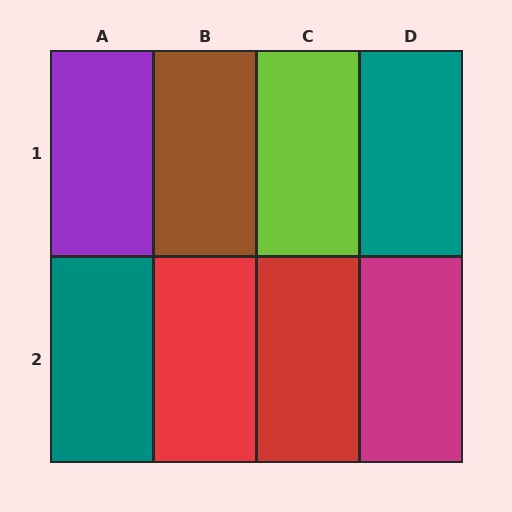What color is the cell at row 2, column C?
Red.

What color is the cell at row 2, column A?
Teal.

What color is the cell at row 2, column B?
Red.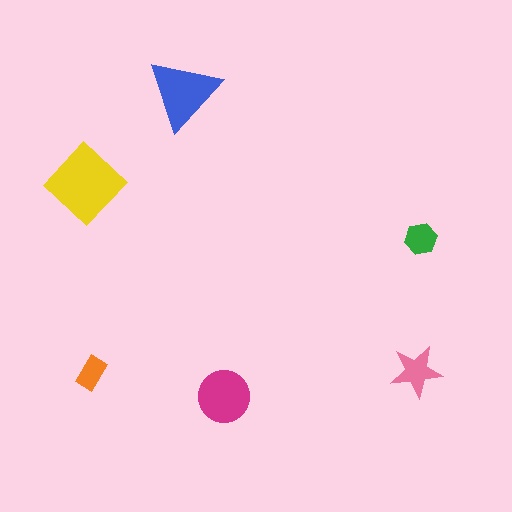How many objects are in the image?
There are 6 objects in the image.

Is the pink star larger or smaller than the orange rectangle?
Larger.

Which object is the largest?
The yellow diamond.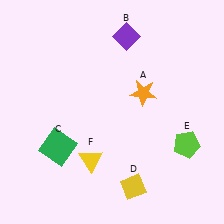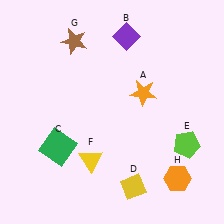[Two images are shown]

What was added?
A brown star (G), an orange hexagon (H) were added in Image 2.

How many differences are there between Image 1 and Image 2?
There are 2 differences between the two images.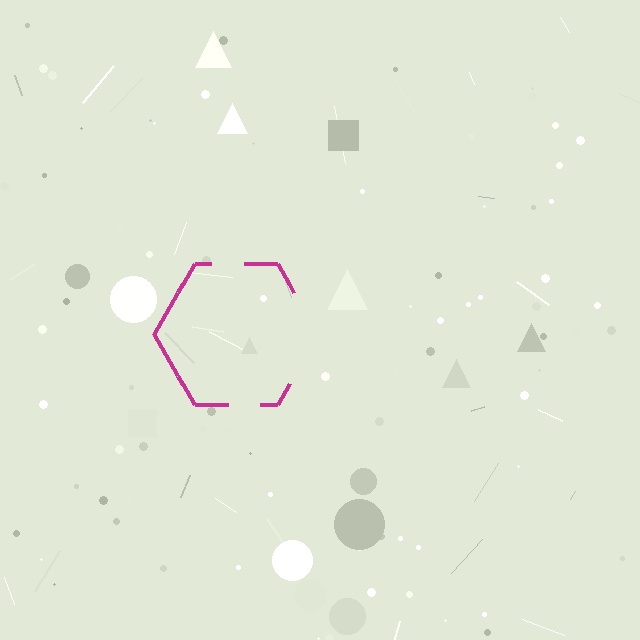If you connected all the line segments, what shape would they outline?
They would outline a hexagon.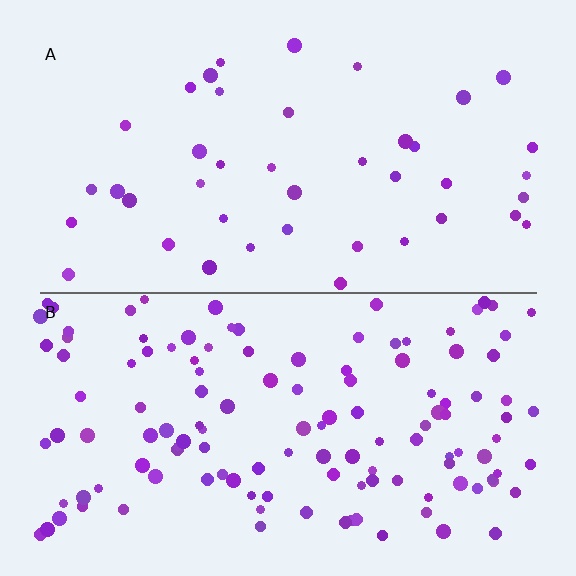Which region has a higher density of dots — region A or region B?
B (the bottom).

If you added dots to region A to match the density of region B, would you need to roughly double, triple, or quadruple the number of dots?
Approximately triple.